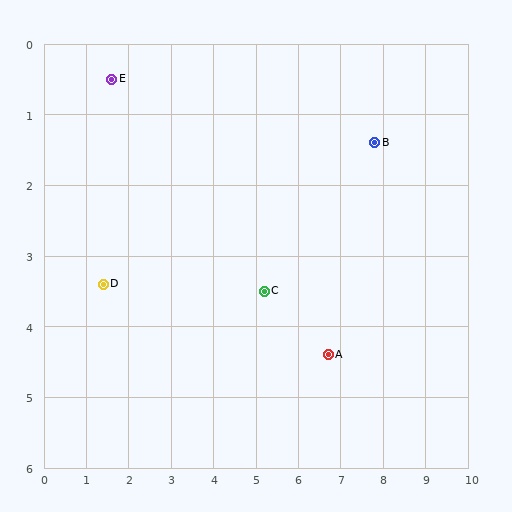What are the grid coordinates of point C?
Point C is at approximately (5.2, 3.5).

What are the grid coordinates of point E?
Point E is at approximately (1.6, 0.5).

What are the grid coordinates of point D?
Point D is at approximately (1.4, 3.4).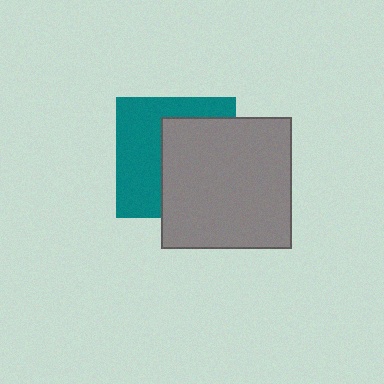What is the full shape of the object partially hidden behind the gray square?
The partially hidden object is a teal square.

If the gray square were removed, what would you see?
You would see the complete teal square.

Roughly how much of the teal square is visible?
About half of it is visible (roughly 49%).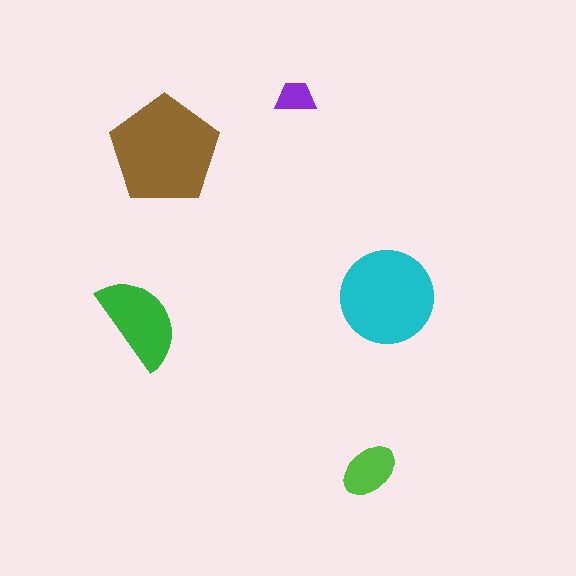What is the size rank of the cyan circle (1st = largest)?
2nd.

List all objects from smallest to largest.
The purple trapezoid, the lime ellipse, the green semicircle, the cyan circle, the brown pentagon.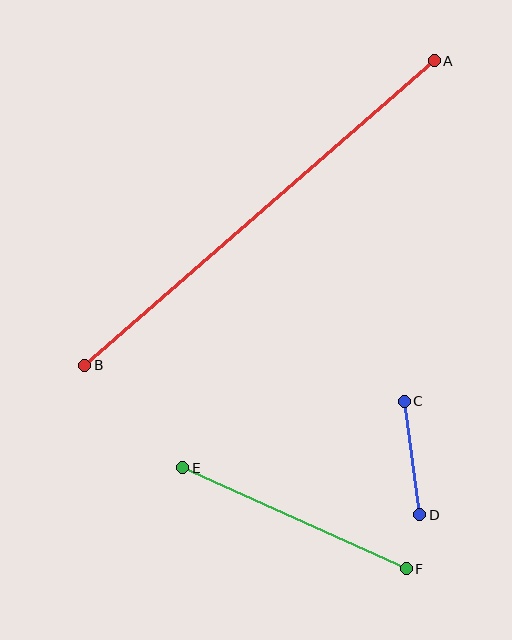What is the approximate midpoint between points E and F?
The midpoint is at approximately (295, 518) pixels.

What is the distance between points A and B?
The distance is approximately 464 pixels.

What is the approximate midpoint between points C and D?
The midpoint is at approximately (412, 458) pixels.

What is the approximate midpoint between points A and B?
The midpoint is at approximately (259, 213) pixels.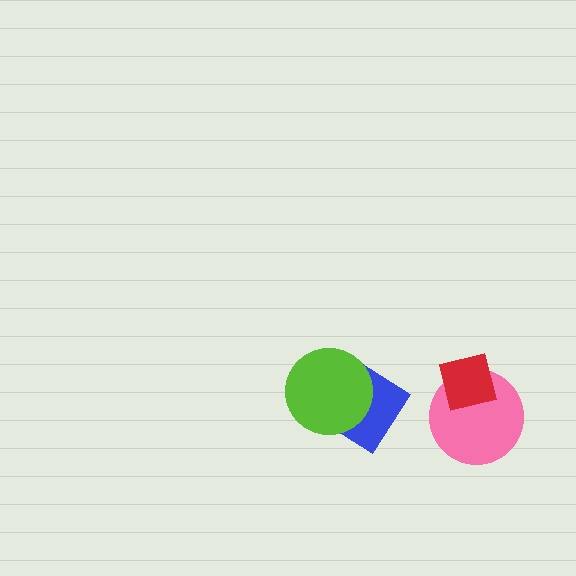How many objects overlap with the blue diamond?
1 object overlaps with the blue diamond.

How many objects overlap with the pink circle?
1 object overlaps with the pink circle.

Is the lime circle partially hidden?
No, no other shape covers it.